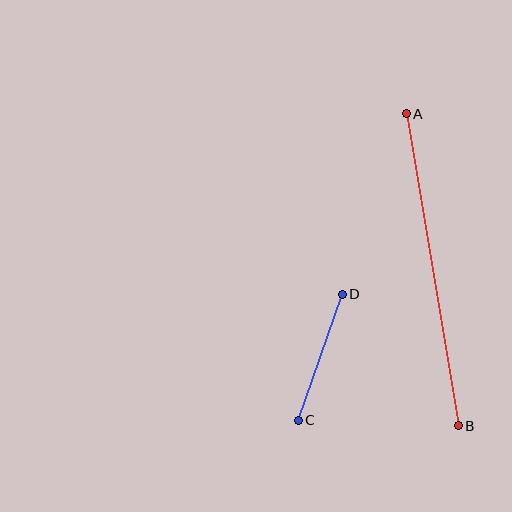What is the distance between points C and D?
The distance is approximately 133 pixels.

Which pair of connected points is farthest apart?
Points A and B are farthest apart.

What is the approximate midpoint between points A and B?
The midpoint is at approximately (432, 270) pixels.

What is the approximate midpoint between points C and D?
The midpoint is at approximately (320, 357) pixels.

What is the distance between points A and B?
The distance is approximately 317 pixels.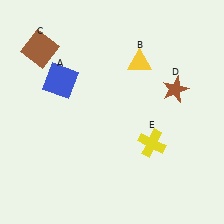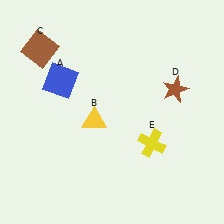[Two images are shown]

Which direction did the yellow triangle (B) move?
The yellow triangle (B) moved down.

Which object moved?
The yellow triangle (B) moved down.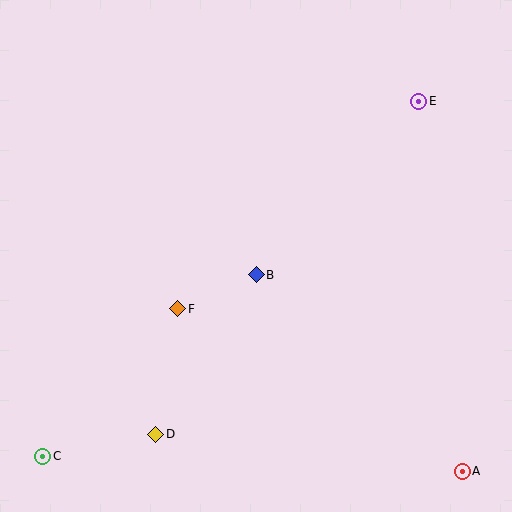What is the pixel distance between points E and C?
The distance between E and C is 517 pixels.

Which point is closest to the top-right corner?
Point E is closest to the top-right corner.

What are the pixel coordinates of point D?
Point D is at (156, 434).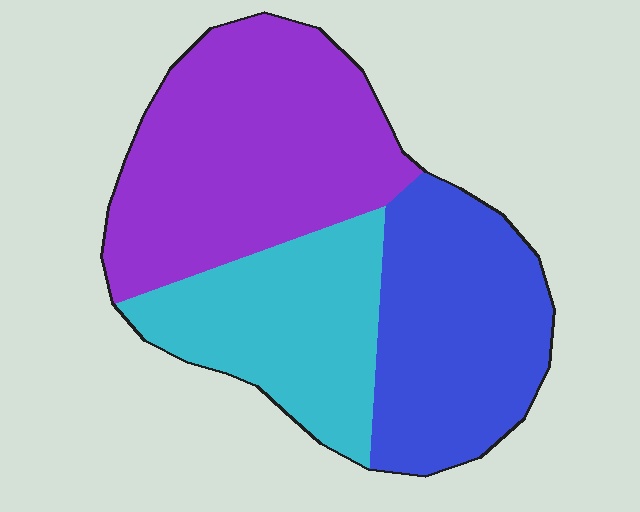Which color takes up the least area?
Cyan, at roughly 25%.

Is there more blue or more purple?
Purple.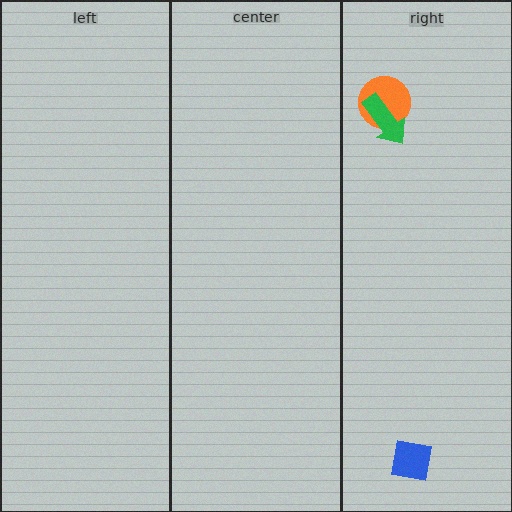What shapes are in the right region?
The orange circle, the blue square, the green arrow.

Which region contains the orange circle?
The right region.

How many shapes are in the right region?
3.